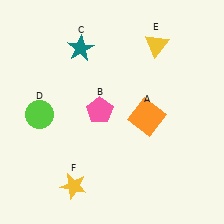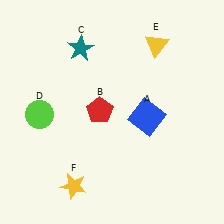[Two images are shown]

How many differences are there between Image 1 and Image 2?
There are 2 differences between the two images.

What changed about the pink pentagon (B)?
In Image 1, B is pink. In Image 2, it changed to red.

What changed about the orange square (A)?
In Image 1, A is orange. In Image 2, it changed to blue.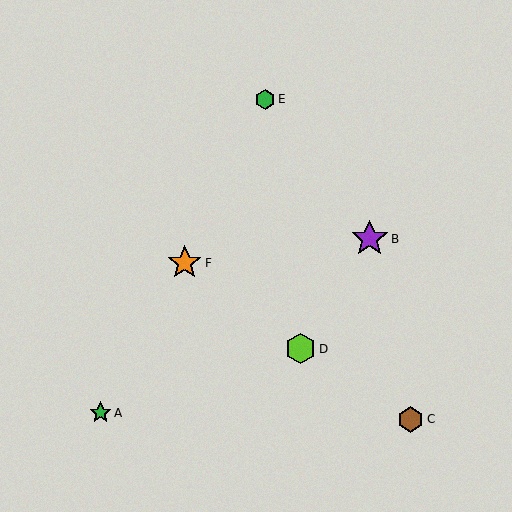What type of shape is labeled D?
Shape D is a lime hexagon.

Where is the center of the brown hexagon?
The center of the brown hexagon is at (411, 419).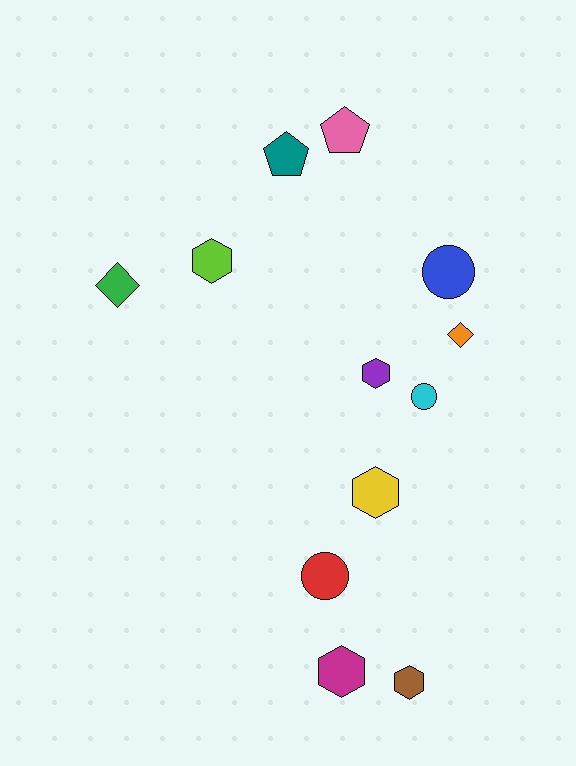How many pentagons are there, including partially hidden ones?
There are 2 pentagons.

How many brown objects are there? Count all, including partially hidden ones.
There is 1 brown object.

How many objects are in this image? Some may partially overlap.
There are 12 objects.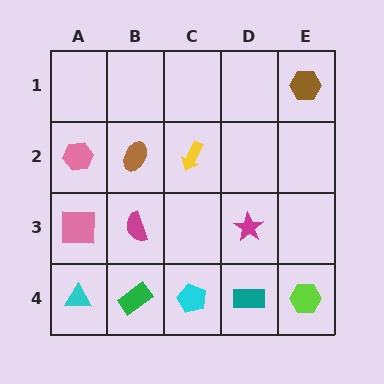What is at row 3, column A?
A pink square.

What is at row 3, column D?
A magenta star.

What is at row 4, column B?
A green rectangle.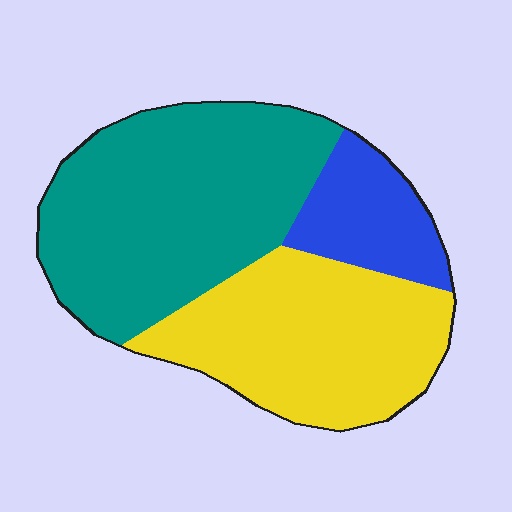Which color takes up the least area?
Blue, at roughly 15%.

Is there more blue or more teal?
Teal.